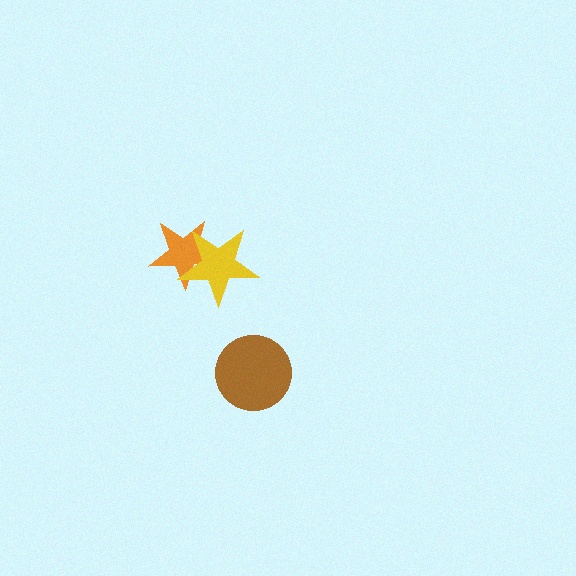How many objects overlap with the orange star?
1 object overlaps with the orange star.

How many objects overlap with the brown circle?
0 objects overlap with the brown circle.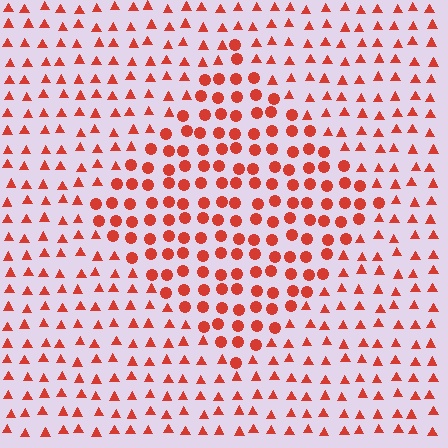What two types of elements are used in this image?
The image uses circles inside the diamond region and triangles outside it.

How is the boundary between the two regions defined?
The boundary is defined by a change in element shape: circles inside vs. triangles outside. All elements share the same color and spacing.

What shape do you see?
I see a diamond.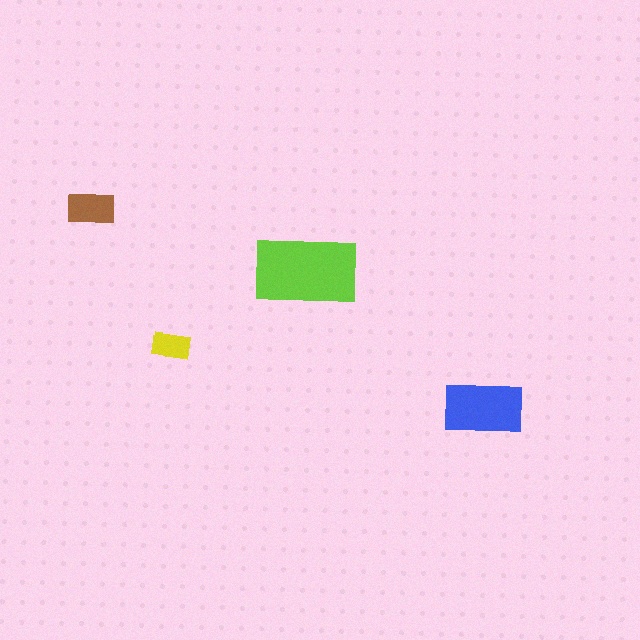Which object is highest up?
The brown rectangle is topmost.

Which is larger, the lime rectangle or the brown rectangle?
The lime one.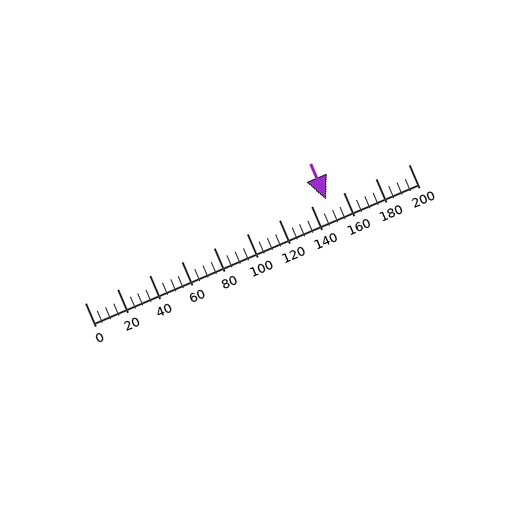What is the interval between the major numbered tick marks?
The major tick marks are spaced 20 units apart.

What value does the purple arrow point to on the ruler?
The purple arrow points to approximately 149.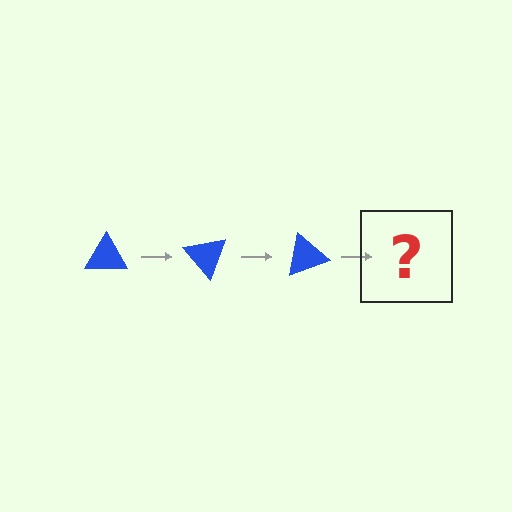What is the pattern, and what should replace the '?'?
The pattern is that the triangle rotates 50 degrees each step. The '?' should be a blue triangle rotated 150 degrees.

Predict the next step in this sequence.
The next step is a blue triangle rotated 150 degrees.